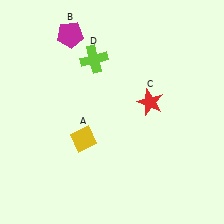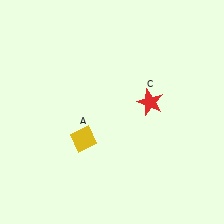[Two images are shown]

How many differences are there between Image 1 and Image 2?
There are 2 differences between the two images.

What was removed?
The lime cross (D), the magenta pentagon (B) were removed in Image 2.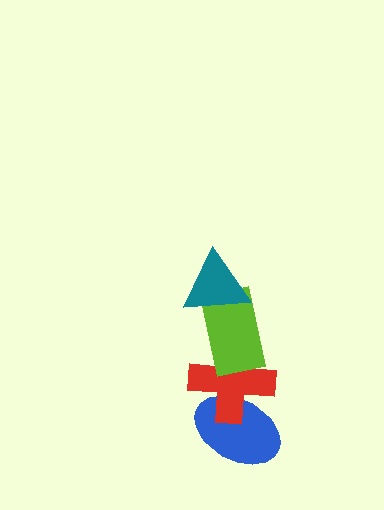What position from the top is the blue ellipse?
The blue ellipse is 4th from the top.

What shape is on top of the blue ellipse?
The red cross is on top of the blue ellipse.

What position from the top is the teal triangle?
The teal triangle is 1st from the top.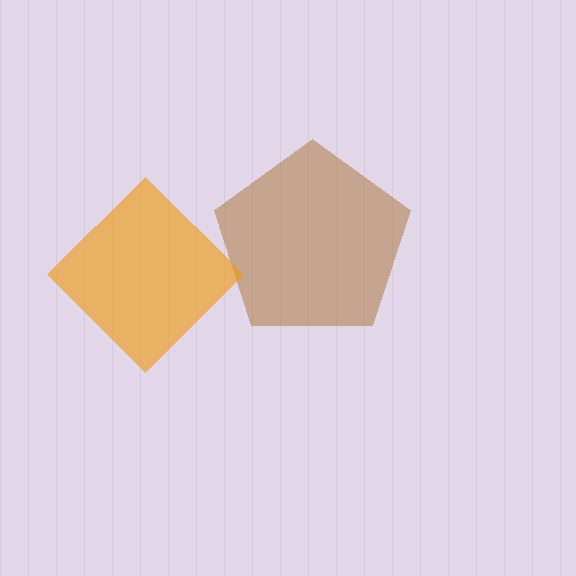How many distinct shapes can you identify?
There are 2 distinct shapes: a brown pentagon, an orange diamond.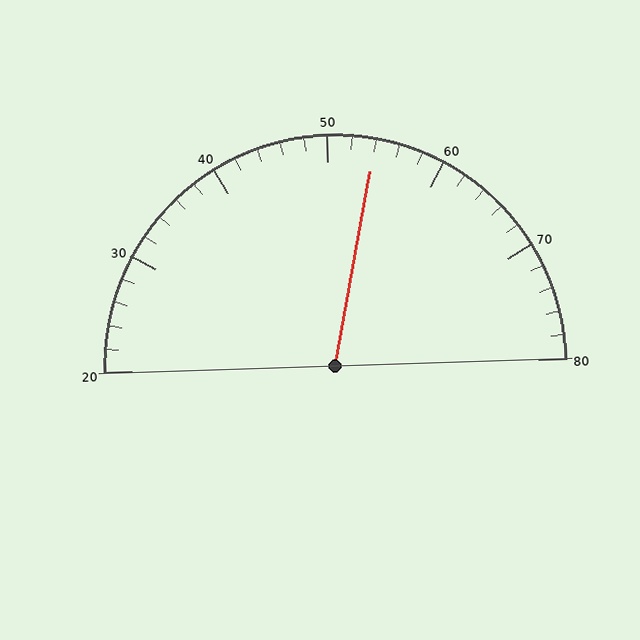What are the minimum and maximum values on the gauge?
The gauge ranges from 20 to 80.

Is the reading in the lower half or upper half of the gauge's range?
The reading is in the upper half of the range (20 to 80).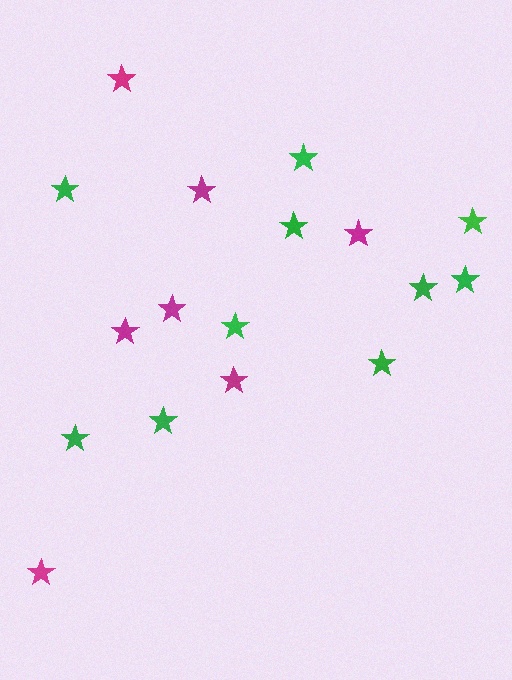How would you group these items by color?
There are 2 groups: one group of magenta stars (7) and one group of green stars (10).